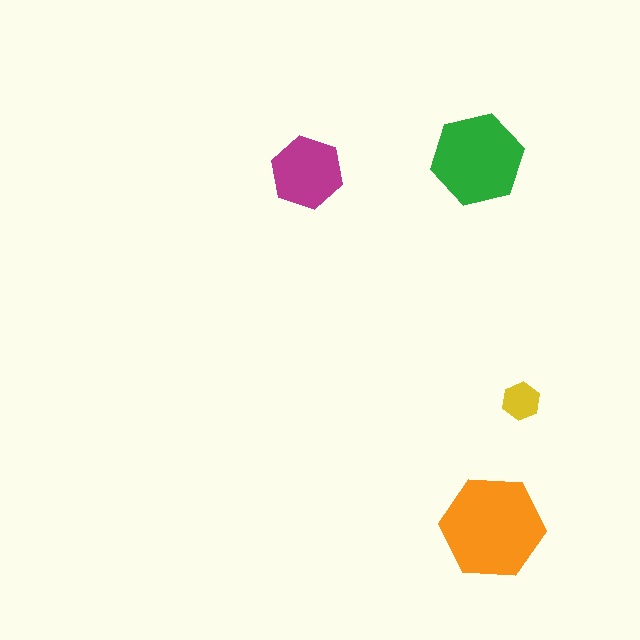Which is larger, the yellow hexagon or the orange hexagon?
The orange one.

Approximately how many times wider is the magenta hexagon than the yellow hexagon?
About 2 times wider.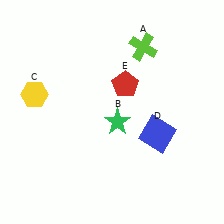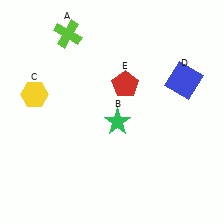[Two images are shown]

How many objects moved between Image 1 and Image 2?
2 objects moved between the two images.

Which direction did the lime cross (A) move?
The lime cross (A) moved left.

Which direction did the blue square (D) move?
The blue square (D) moved up.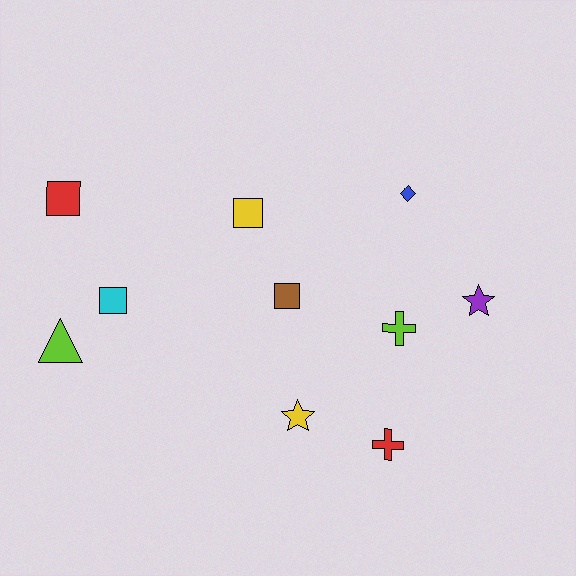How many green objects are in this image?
There are no green objects.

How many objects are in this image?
There are 10 objects.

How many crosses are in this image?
There are 2 crosses.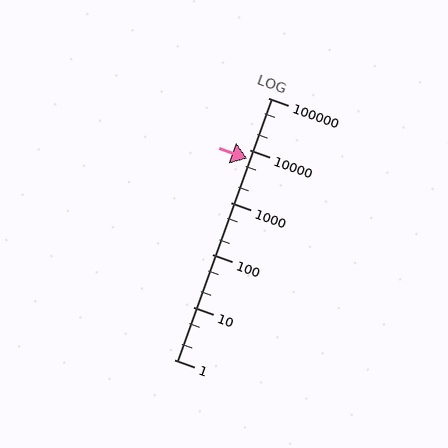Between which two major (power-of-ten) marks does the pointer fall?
The pointer is between 1000 and 10000.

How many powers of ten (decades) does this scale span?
The scale spans 5 decades, from 1 to 100000.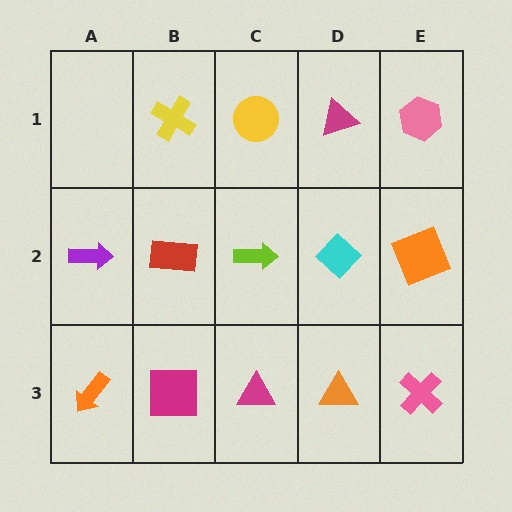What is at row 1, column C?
A yellow circle.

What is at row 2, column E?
An orange square.